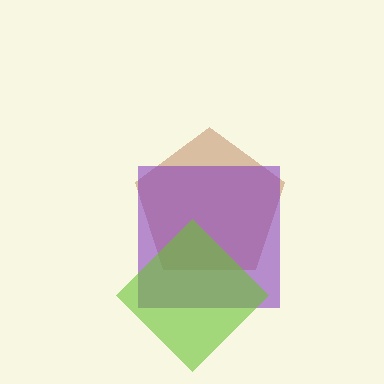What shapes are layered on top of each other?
The layered shapes are: a brown pentagon, a purple square, a lime diamond.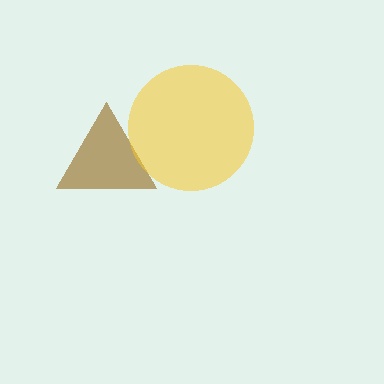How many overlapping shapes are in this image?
There are 2 overlapping shapes in the image.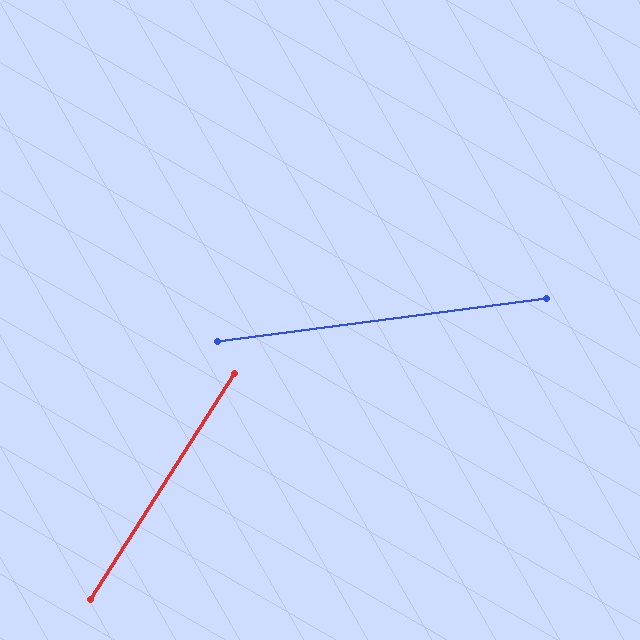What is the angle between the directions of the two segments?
Approximately 50 degrees.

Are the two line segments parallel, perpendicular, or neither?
Neither parallel nor perpendicular — they differ by about 50°.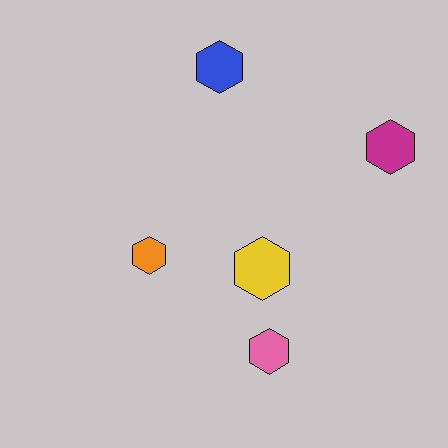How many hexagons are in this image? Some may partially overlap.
There are 5 hexagons.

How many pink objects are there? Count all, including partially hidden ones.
There is 1 pink object.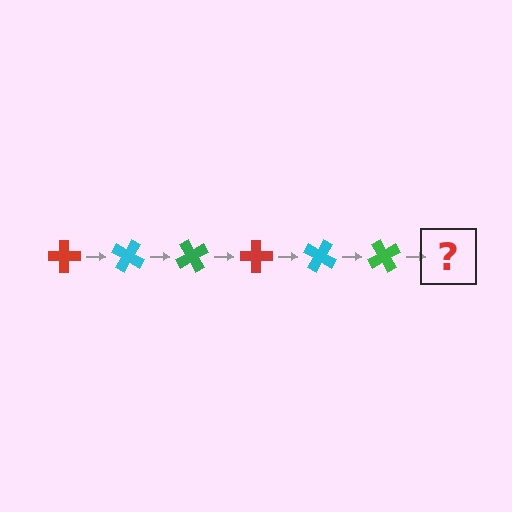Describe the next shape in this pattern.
It should be a red cross, rotated 180 degrees from the start.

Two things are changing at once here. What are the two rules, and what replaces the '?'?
The two rules are that it rotates 30 degrees each step and the color cycles through red, cyan, and green. The '?' should be a red cross, rotated 180 degrees from the start.